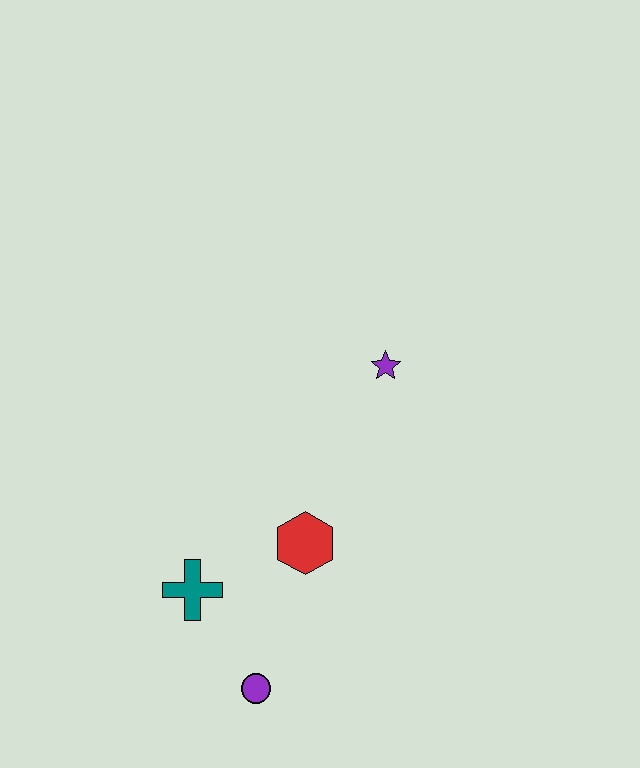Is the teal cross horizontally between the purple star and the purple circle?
No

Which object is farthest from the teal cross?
The purple star is farthest from the teal cross.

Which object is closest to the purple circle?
The teal cross is closest to the purple circle.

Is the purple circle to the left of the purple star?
Yes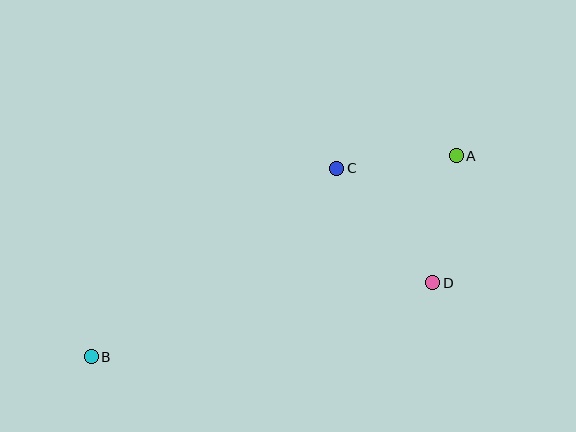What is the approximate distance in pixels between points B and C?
The distance between B and C is approximately 310 pixels.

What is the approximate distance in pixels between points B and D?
The distance between B and D is approximately 350 pixels.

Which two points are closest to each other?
Points A and C are closest to each other.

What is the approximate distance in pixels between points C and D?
The distance between C and D is approximately 149 pixels.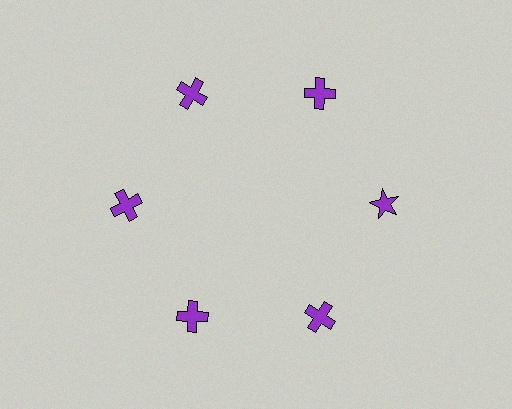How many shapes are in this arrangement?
There are 6 shapes arranged in a ring pattern.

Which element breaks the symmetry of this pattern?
The purple star at roughly the 3 o'clock position breaks the symmetry. All other shapes are purple crosses.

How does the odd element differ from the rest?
It has a different shape: star instead of cross.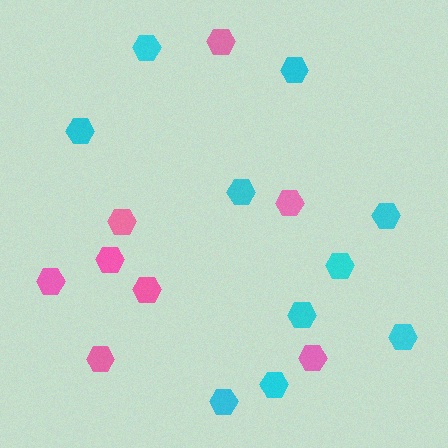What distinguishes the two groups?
There are 2 groups: one group of cyan hexagons (10) and one group of pink hexagons (8).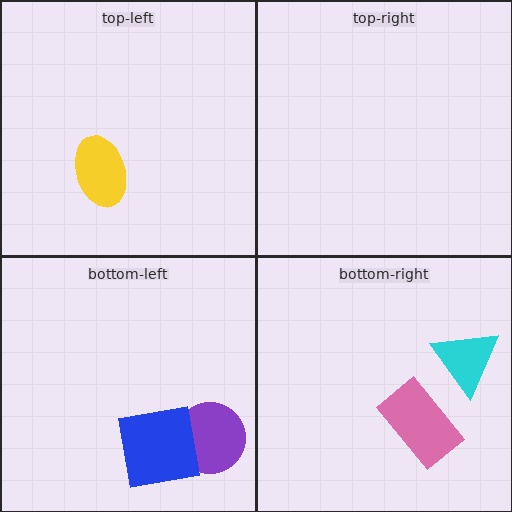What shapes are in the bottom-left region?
The purple circle, the blue square.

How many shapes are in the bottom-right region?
2.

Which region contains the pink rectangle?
The bottom-right region.